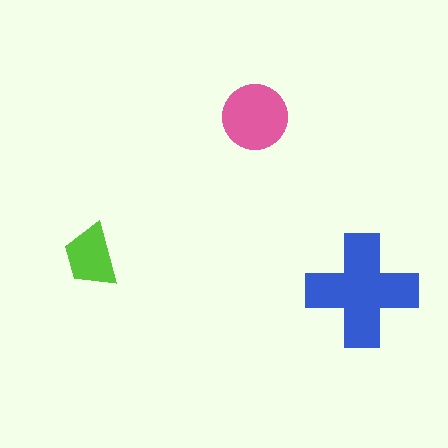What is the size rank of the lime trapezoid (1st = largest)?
3rd.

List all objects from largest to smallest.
The blue cross, the pink circle, the lime trapezoid.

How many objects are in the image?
There are 3 objects in the image.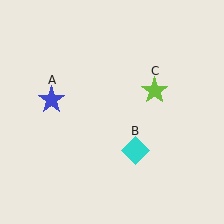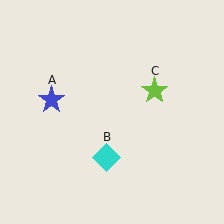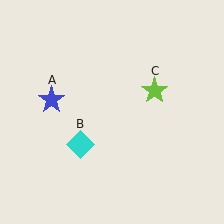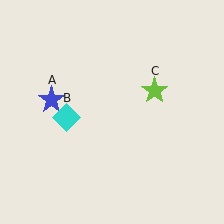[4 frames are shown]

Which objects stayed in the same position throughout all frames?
Blue star (object A) and lime star (object C) remained stationary.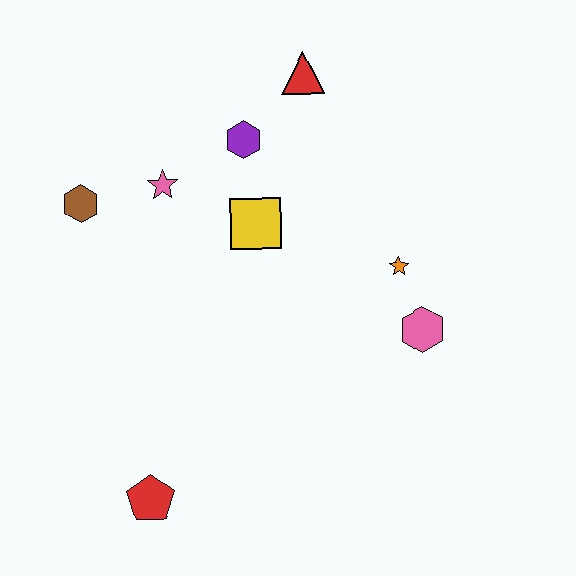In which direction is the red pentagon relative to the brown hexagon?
The red pentagon is below the brown hexagon.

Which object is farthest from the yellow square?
The red pentagon is farthest from the yellow square.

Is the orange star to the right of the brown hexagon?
Yes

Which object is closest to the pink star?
The brown hexagon is closest to the pink star.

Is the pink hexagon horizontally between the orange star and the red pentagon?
No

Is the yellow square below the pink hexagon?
No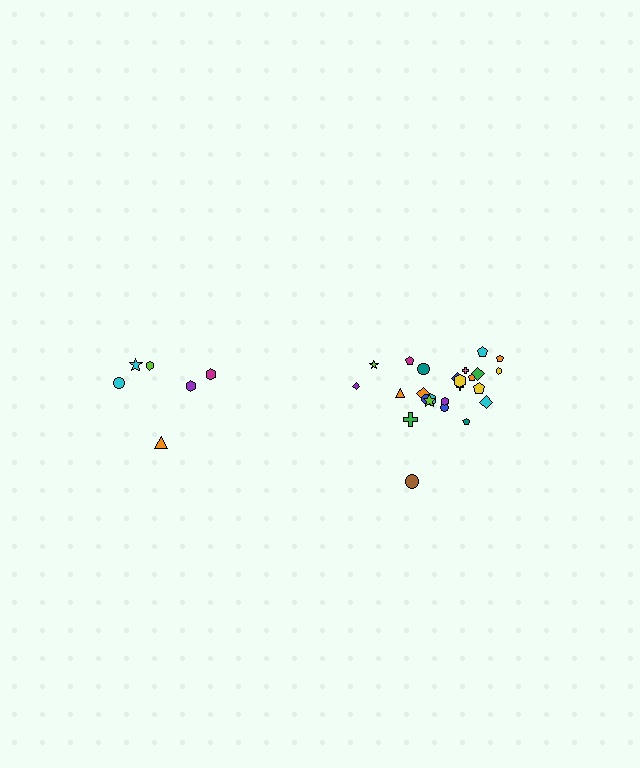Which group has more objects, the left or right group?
The right group.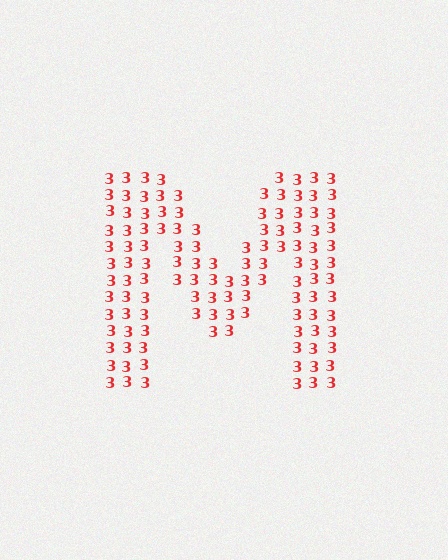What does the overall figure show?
The overall figure shows the letter M.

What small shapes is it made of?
It is made of small digit 3's.